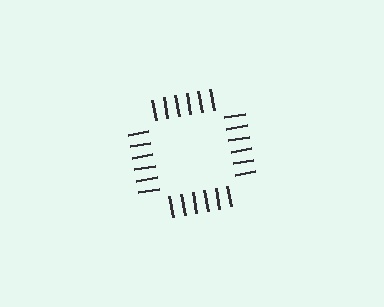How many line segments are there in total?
24 — 6 along each of the 4 edges.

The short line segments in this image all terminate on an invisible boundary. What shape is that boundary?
An illusory square — the line segments terminate on its edges but no continuous stroke is drawn.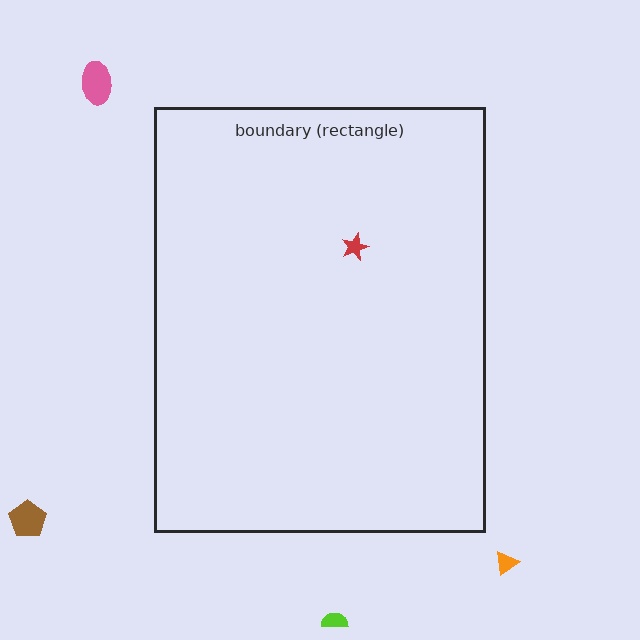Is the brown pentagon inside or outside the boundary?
Outside.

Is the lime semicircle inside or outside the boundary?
Outside.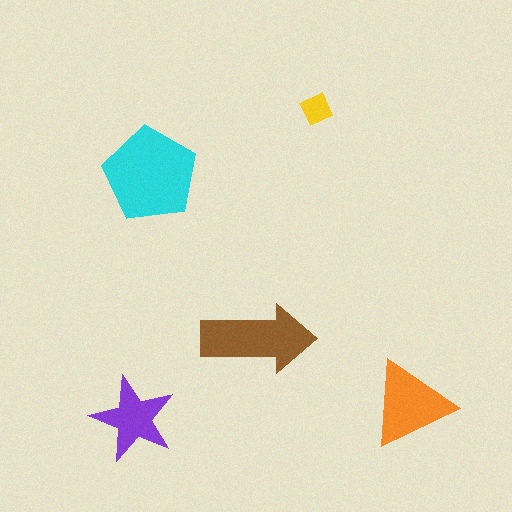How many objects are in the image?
There are 5 objects in the image.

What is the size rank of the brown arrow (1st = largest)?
2nd.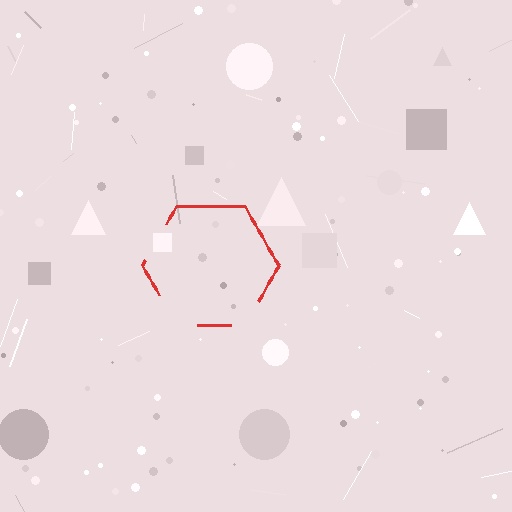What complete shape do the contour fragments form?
The contour fragments form a hexagon.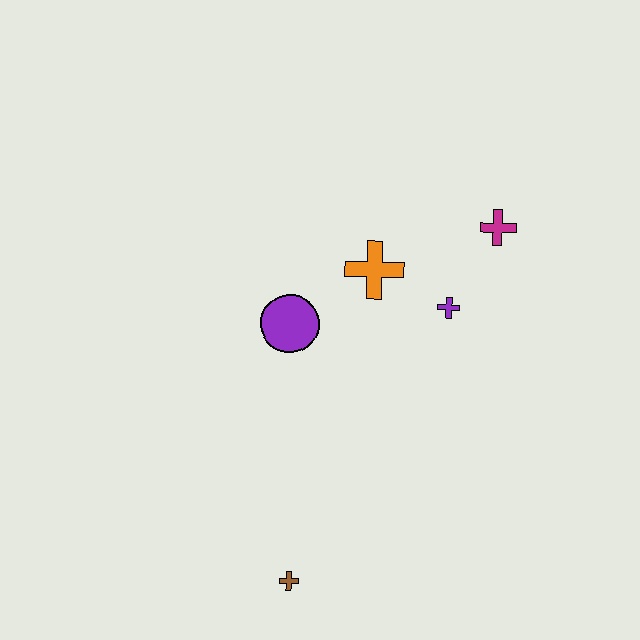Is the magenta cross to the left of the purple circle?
No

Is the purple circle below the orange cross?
Yes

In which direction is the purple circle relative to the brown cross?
The purple circle is above the brown cross.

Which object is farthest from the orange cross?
The brown cross is farthest from the orange cross.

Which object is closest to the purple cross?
The orange cross is closest to the purple cross.